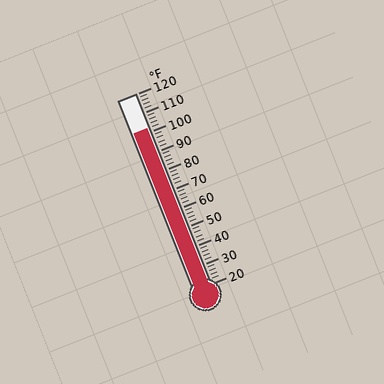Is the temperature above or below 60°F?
The temperature is above 60°F.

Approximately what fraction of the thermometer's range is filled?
The thermometer is filled to approximately 80% of its range.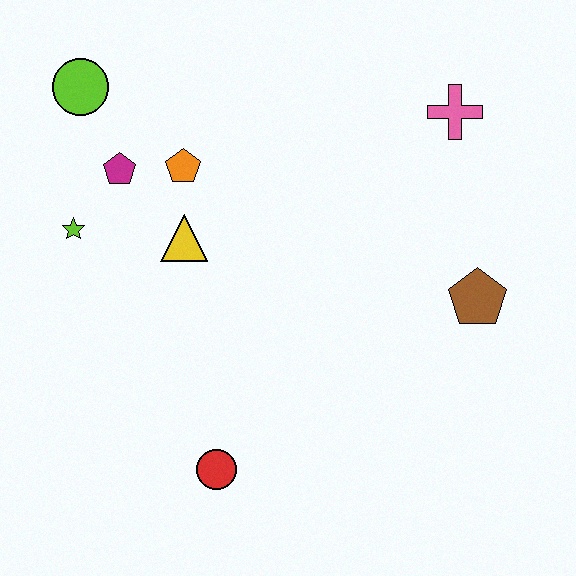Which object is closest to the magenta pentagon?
The orange pentagon is closest to the magenta pentagon.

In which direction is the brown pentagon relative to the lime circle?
The brown pentagon is to the right of the lime circle.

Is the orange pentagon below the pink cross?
Yes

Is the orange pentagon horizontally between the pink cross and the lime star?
Yes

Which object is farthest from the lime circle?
The brown pentagon is farthest from the lime circle.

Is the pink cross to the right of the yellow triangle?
Yes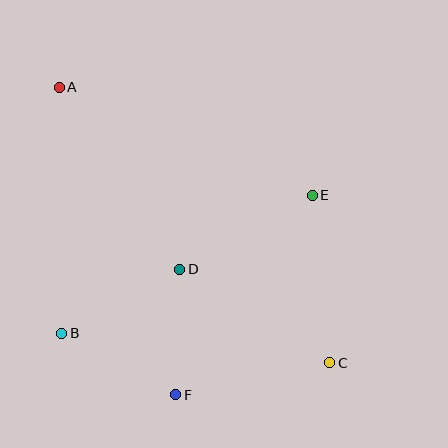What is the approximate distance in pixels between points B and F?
The distance between B and F is approximately 130 pixels.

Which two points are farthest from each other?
Points A and C are farthest from each other.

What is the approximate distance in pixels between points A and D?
The distance between A and D is approximately 218 pixels.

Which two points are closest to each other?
Points D and F are closest to each other.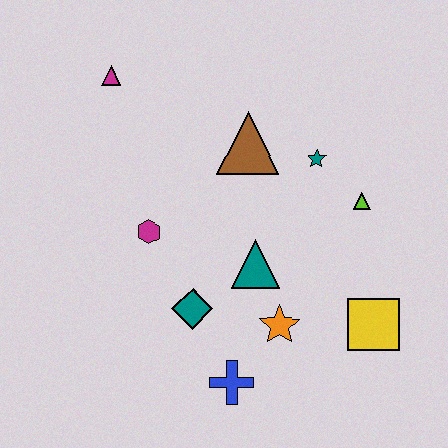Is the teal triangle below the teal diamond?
No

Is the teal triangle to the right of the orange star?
No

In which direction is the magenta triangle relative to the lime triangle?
The magenta triangle is to the left of the lime triangle.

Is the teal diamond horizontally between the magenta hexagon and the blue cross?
Yes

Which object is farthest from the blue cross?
The magenta triangle is farthest from the blue cross.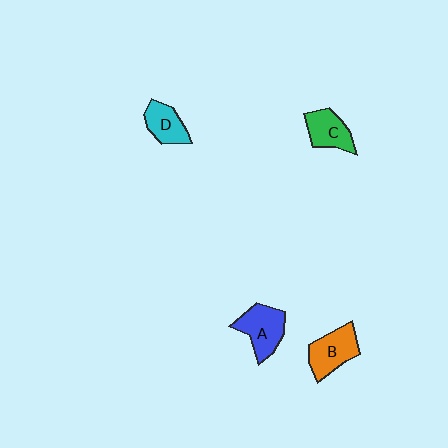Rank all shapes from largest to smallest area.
From largest to smallest: A (blue), B (orange), C (green), D (cyan).